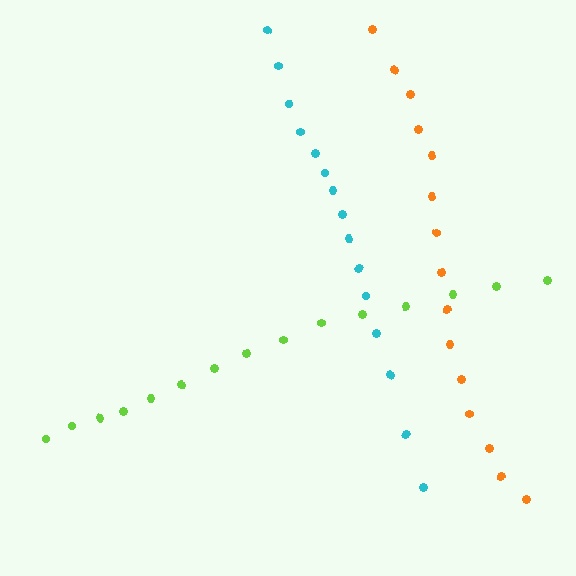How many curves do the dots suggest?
There are 3 distinct paths.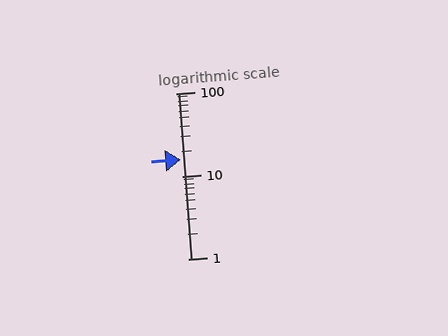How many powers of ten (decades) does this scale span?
The scale spans 2 decades, from 1 to 100.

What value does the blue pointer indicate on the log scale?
The pointer indicates approximately 16.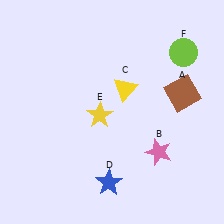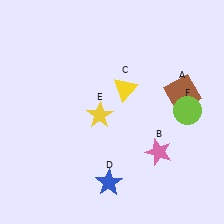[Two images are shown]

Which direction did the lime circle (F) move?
The lime circle (F) moved down.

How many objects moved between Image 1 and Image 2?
1 object moved between the two images.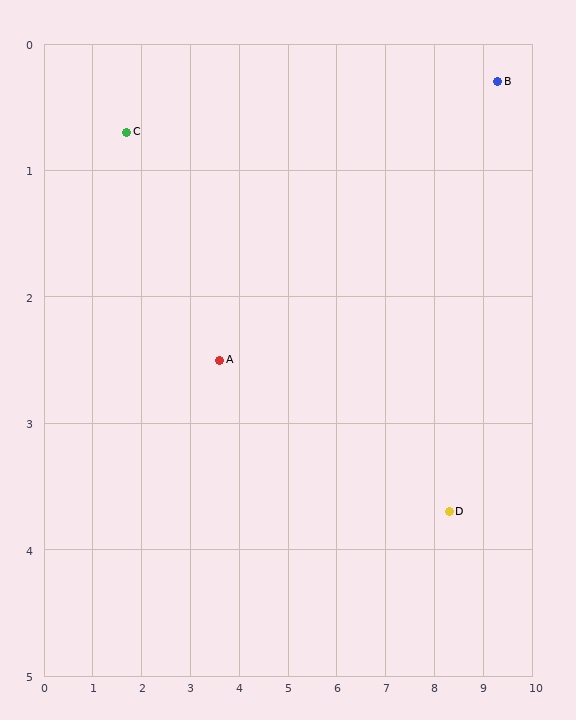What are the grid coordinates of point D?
Point D is at approximately (8.3, 3.7).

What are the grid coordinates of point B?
Point B is at approximately (9.3, 0.3).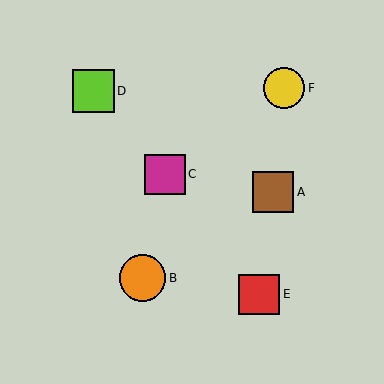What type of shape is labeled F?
Shape F is a yellow circle.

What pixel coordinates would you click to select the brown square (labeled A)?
Click at (273, 192) to select the brown square A.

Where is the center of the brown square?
The center of the brown square is at (273, 192).